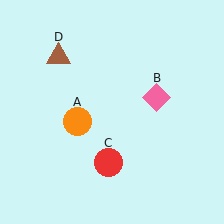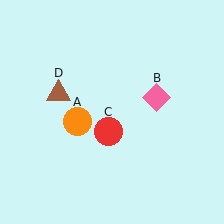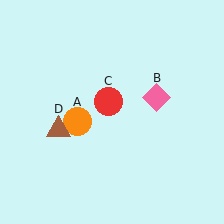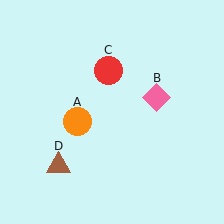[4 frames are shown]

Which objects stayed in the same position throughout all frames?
Orange circle (object A) and pink diamond (object B) remained stationary.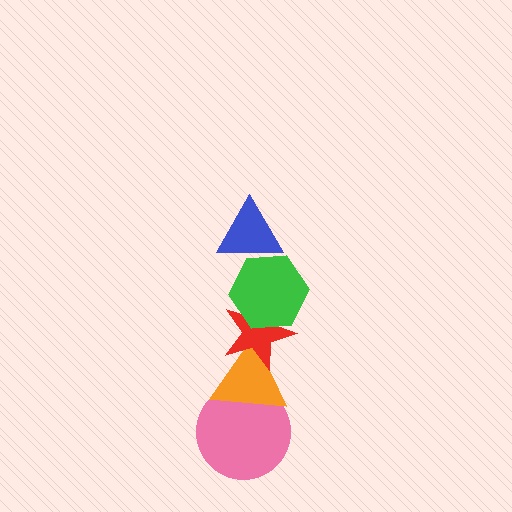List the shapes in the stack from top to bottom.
From top to bottom: the blue triangle, the green hexagon, the red star, the orange triangle, the pink circle.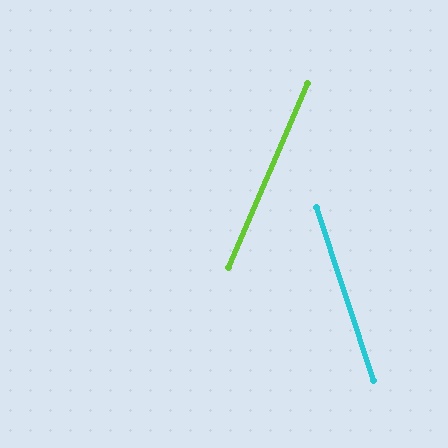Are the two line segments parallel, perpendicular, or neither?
Neither parallel nor perpendicular — they differ by about 41°.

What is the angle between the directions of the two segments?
Approximately 41 degrees.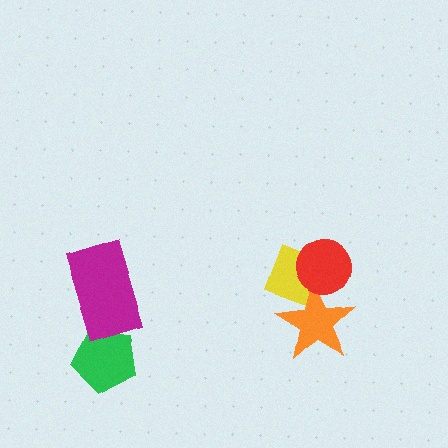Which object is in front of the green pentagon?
The magenta rectangle is in front of the green pentagon.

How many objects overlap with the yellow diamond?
2 objects overlap with the yellow diamond.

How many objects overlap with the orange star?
2 objects overlap with the orange star.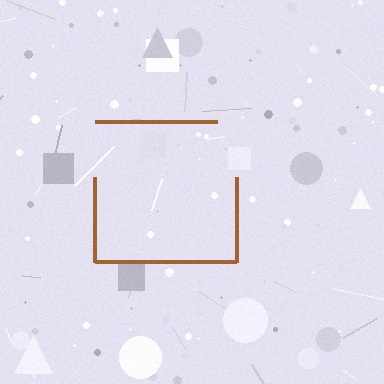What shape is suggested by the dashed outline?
The dashed outline suggests a square.